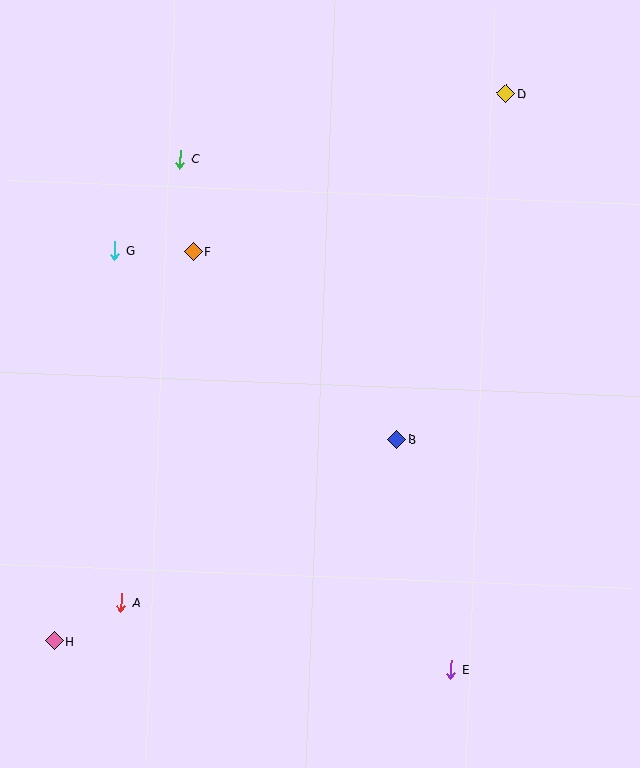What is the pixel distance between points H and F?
The distance between H and F is 414 pixels.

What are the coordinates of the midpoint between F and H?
The midpoint between F and H is at (124, 446).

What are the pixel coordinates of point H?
Point H is at (54, 641).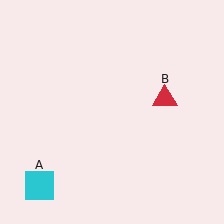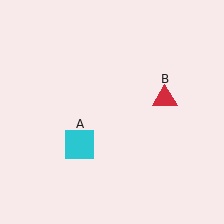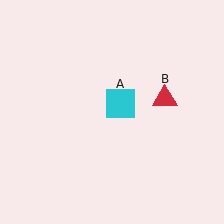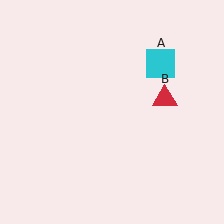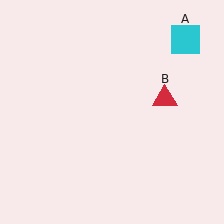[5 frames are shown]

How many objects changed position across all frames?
1 object changed position: cyan square (object A).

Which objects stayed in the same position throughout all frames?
Red triangle (object B) remained stationary.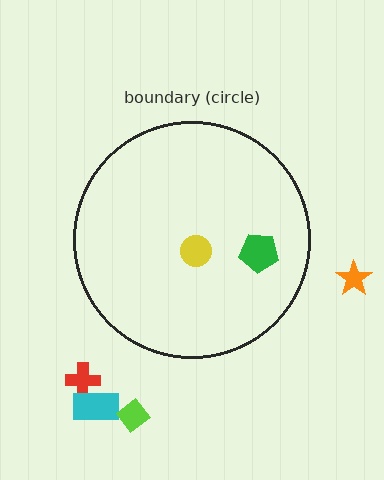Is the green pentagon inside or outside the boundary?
Inside.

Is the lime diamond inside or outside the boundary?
Outside.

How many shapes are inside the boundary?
2 inside, 4 outside.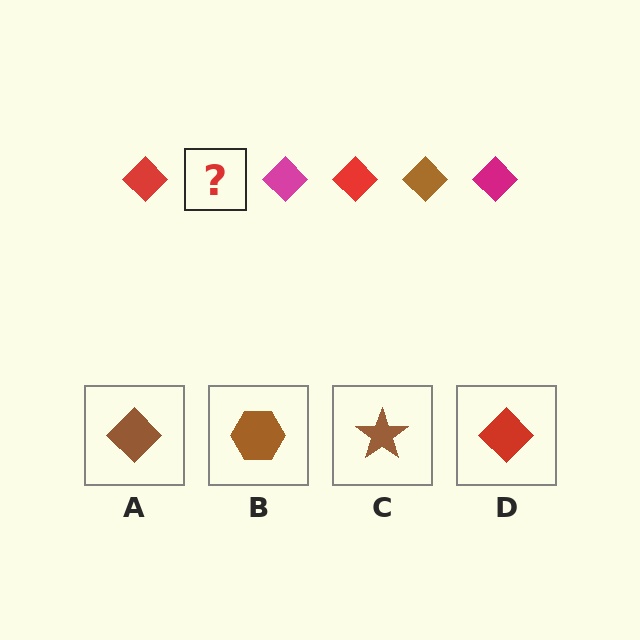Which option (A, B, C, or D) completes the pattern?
A.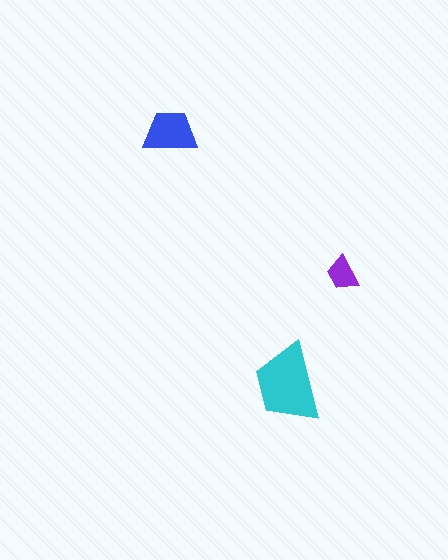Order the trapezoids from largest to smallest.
the cyan one, the blue one, the purple one.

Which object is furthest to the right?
The purple trapezoid is rightmost.